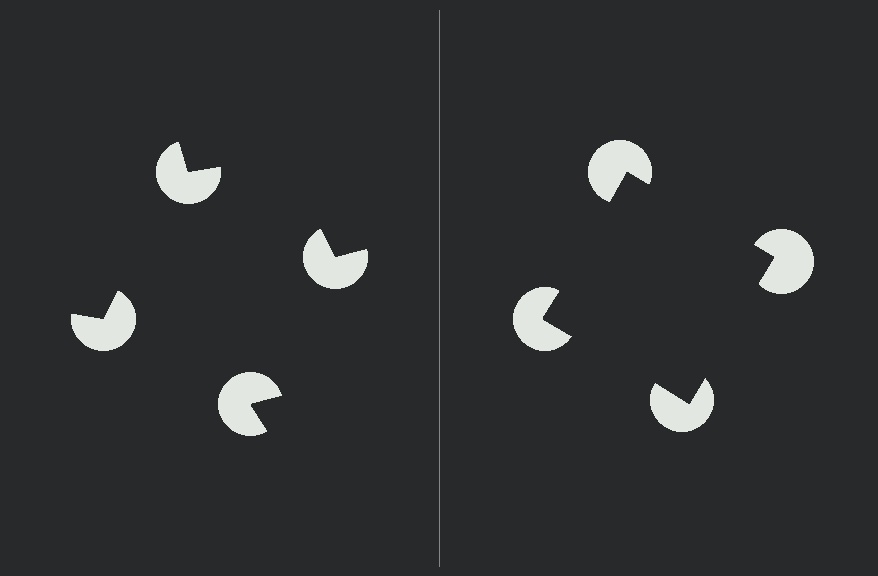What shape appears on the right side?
An illusory square.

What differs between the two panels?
The pac-man discs are positioned identically on both sides; only the wedge orientations differ. On the right they align to a square; on the left they are misaligned.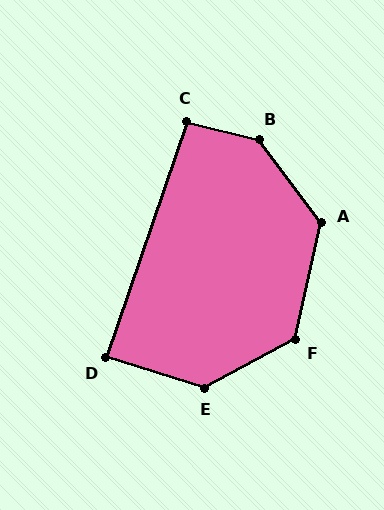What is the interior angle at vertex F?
Approximately 131 degrees (obtuse).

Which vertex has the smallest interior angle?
D, at approximately 89 degrees.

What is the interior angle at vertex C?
Approximately 95 degrees (approximately right).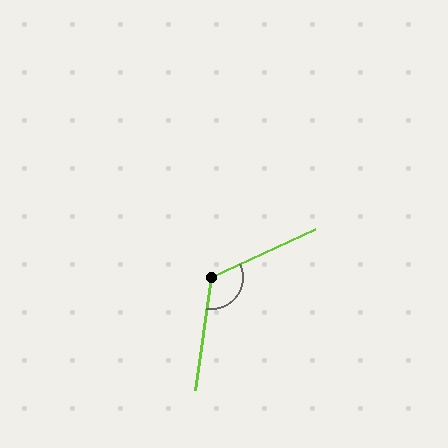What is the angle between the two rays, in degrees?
Approximately 123 degrees.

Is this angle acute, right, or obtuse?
It is obtuse.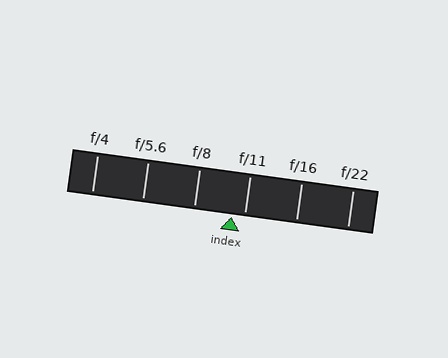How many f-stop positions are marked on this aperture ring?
There are 6 f-stop positions marked.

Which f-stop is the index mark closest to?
The index mark is closest to f/11.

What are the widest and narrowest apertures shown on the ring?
The widest aperture shown is f/4 and the narrowest is f/22.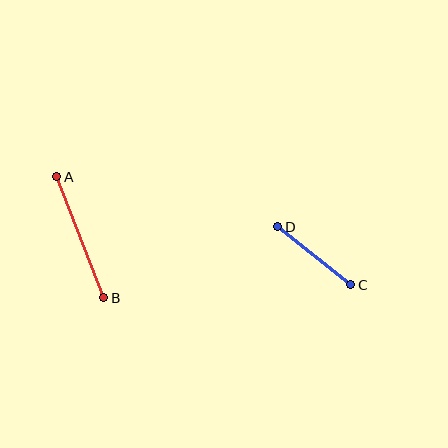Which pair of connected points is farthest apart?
Points A and B are farthest apart.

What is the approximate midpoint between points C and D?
The midpoint is at approximately (314, 256) pixels.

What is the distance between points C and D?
The distance is approximately 93 pixels.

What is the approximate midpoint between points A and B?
The midpoint is at approximately (80, 237) pixels.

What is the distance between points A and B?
The distance is approximately 130 pixels.